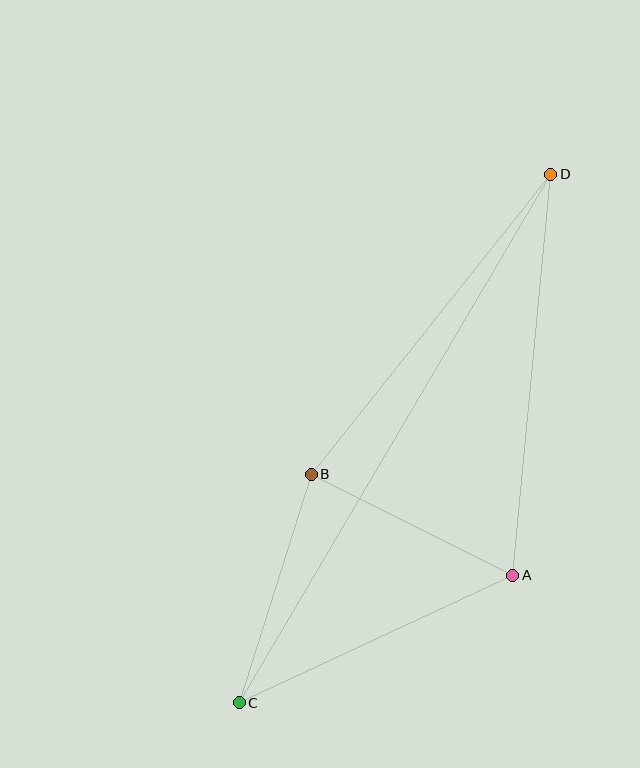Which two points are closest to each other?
Points A and B are closest to each other.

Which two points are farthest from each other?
Points C and D are farthest from each other.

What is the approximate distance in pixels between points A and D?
The distance between A and D is approximately 403 pixels.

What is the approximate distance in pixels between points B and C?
The distance between B and C is approximately 239 pixels.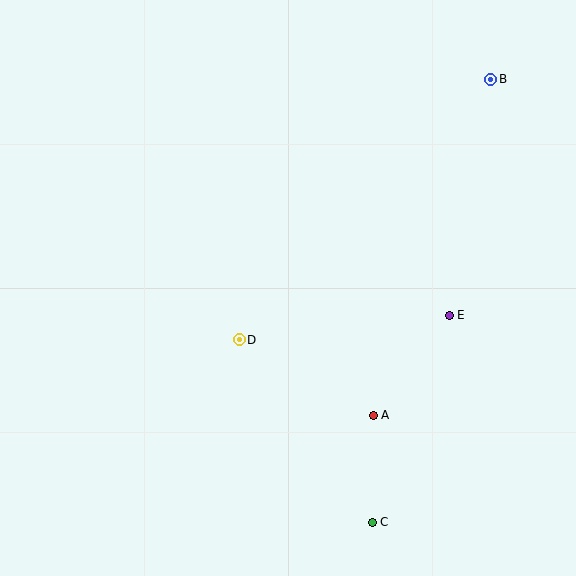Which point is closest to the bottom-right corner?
Point C is closest to the bottom-right corner.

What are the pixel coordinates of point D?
Point D is at (239, 340).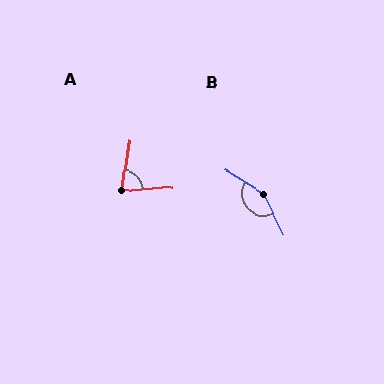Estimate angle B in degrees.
Approximately 148 degrees.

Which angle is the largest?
B, at approximately 148 degrees.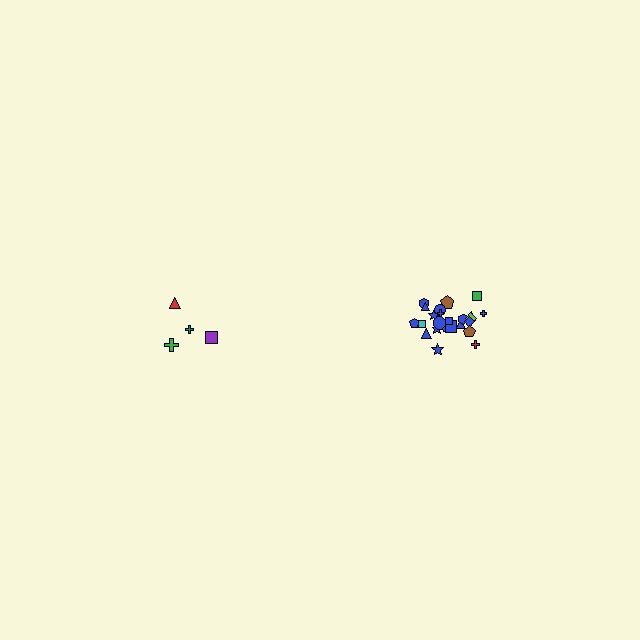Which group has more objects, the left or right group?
The right group.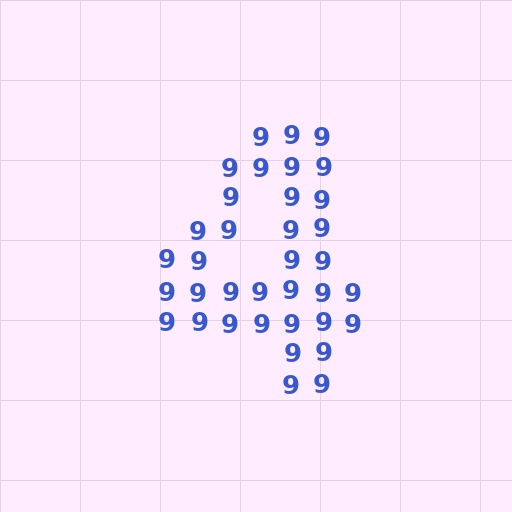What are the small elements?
The small elements are digit 9's.